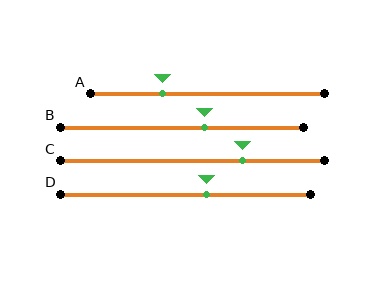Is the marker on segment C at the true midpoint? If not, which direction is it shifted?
No, the marker on segment C is shifted to the right by about 19% of the segment length.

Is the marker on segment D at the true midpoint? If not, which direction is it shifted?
No, the marker on segment D is shifted to the right by about 8% of the segment length.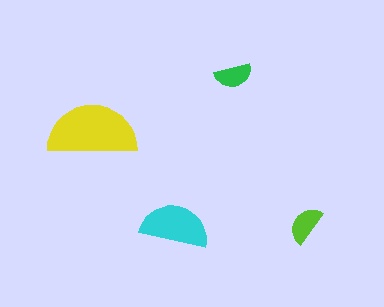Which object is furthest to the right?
The lime semicircle is rightmost.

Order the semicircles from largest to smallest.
the yellow one, the cyan one, the lime one, the green one.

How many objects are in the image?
There are 4 objects in the image.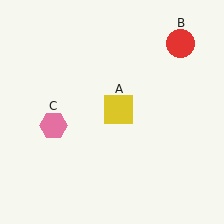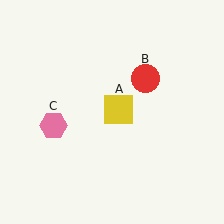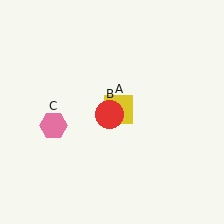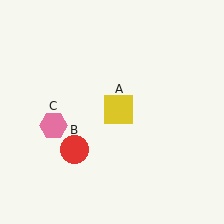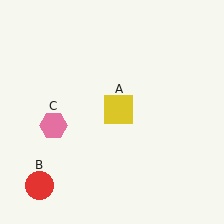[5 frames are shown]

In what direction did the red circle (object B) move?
The red circle (object B) moved down and to the left.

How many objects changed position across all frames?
1 object changed position: red circle (object B).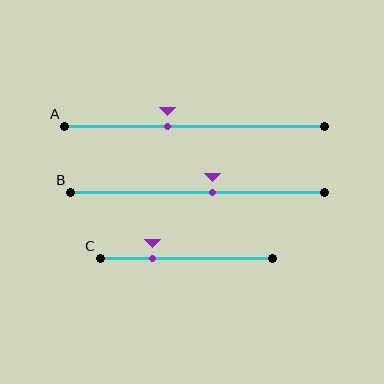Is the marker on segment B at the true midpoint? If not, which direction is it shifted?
No, the marker on segment B is shifted to the right by about 6% of the segment length.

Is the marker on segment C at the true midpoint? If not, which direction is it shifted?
No, the marker on segment C is shifted to the left by about 20% of the segment length.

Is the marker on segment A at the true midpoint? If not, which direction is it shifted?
No, the marker on segment A is shifted to the left by about 10% of the segment length.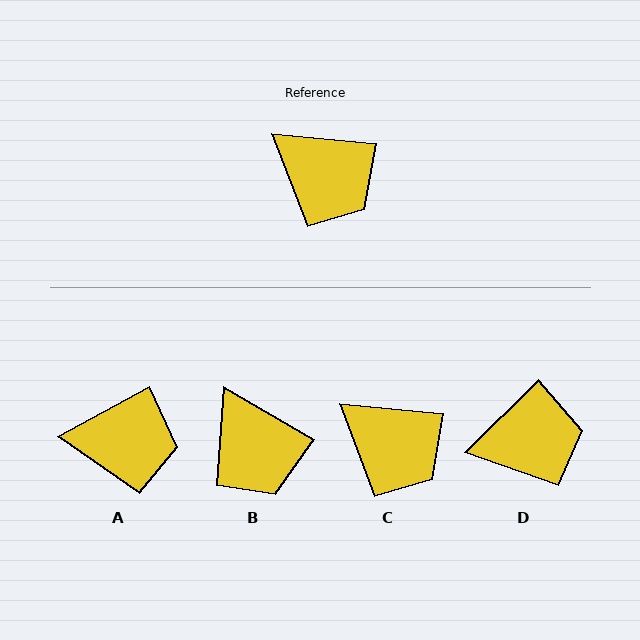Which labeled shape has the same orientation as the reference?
C.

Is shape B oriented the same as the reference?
No, it is off by about 25 degrees.